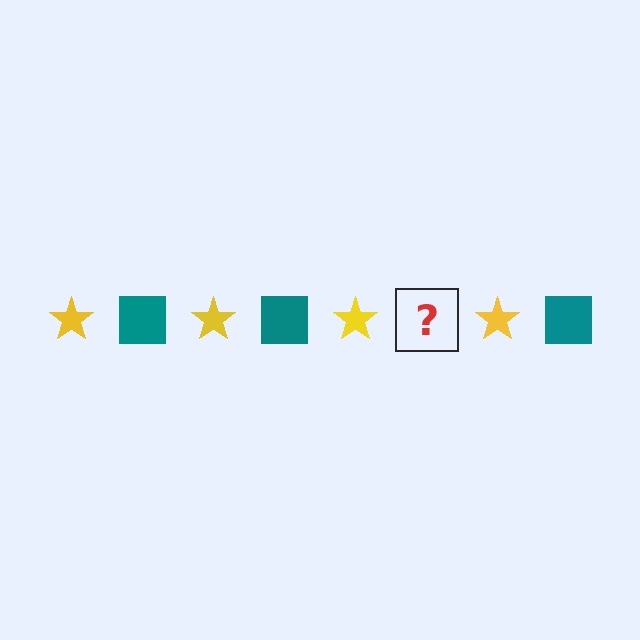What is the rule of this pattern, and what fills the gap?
The rule is that the pattern alternates between yellow star and teal square. The gap should be filled with a teal square.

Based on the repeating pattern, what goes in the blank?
The blank should be a teal square.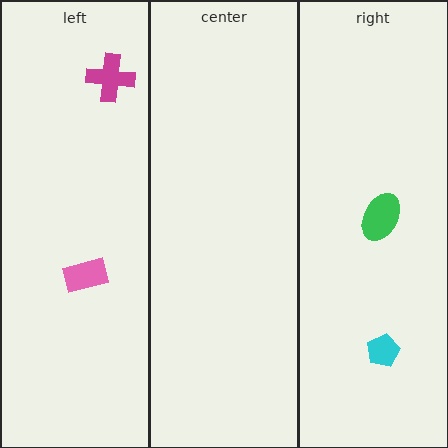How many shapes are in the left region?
2.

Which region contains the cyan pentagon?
The right region.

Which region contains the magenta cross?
The left region.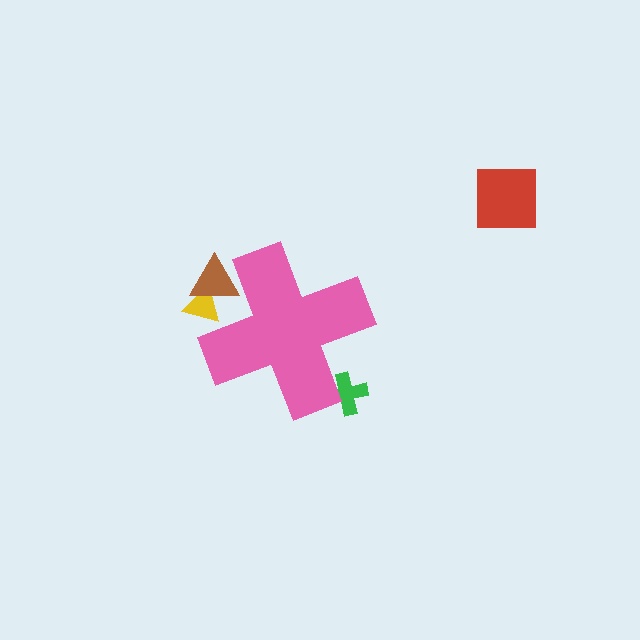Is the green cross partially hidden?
Yes, the green cross is partially hidden behind the pink cross.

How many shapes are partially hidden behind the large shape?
3 shapes are partially hidden.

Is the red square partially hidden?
No, the red square is fully visible.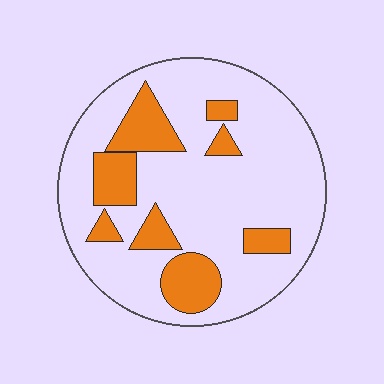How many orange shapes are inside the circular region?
8.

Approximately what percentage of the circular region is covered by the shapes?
Approximately 25%.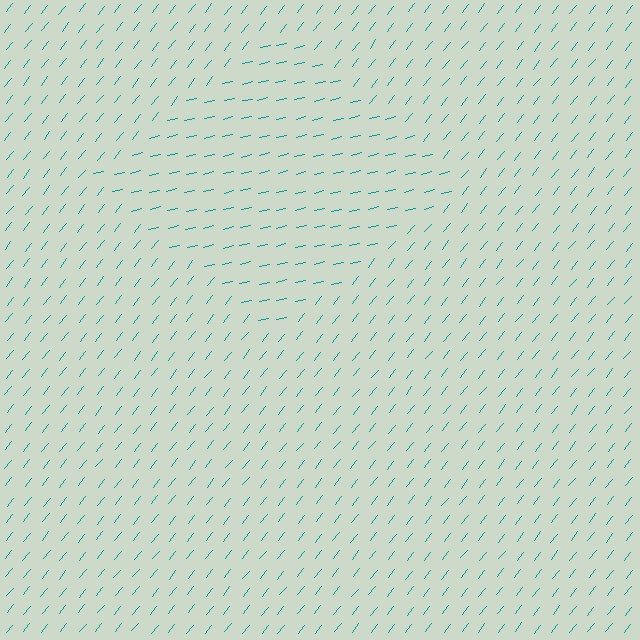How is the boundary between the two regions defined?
The boundary is defined purely by a change in line orientation (approximately 38 degrees difference). All lines are the same color and thickness.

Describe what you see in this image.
The image is filled with small teal line segments. A diamond region in the image has lines oriented differently from the surrounding lines, creating a visible texture boundary.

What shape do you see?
I see a diamond.